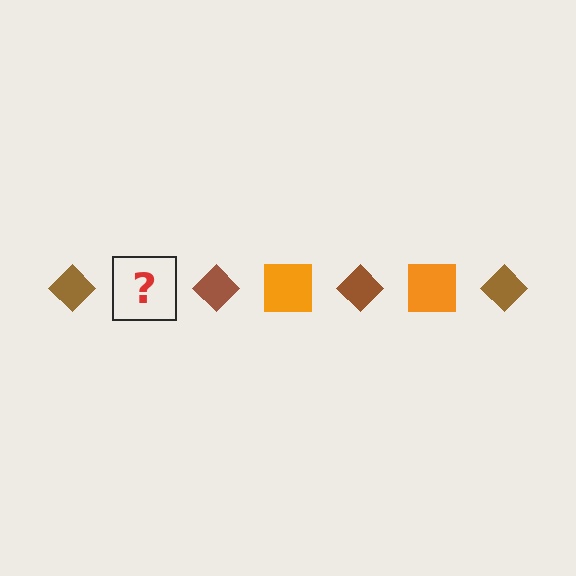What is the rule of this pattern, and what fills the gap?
The rule is that the pattern alternates between brown diamond and orange square. The gap should be filled with an orange square.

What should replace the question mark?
The question mark should be replaced with an orange square.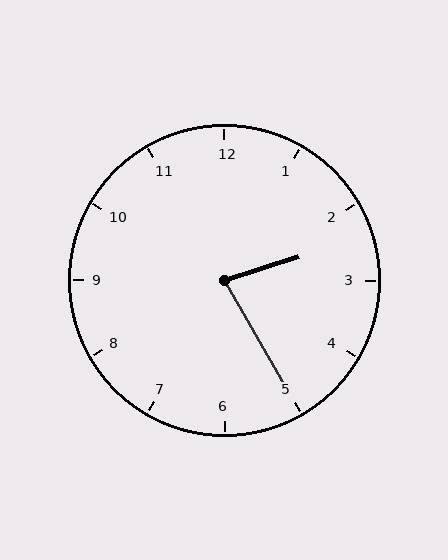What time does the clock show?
2:25.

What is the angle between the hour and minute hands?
Approximately 78 degrees.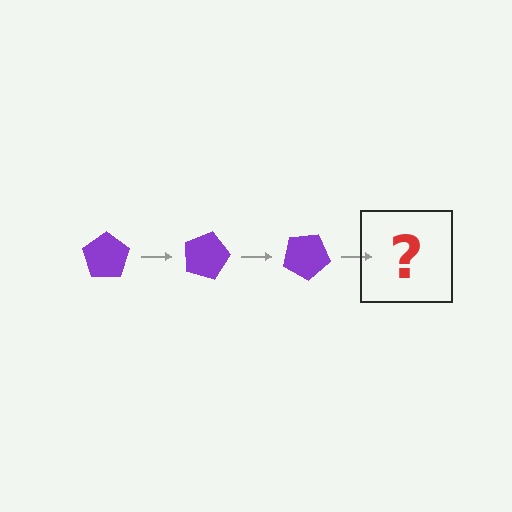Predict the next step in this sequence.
The next step is a purple pentagon rotated 45 degrees.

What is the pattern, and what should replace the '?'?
The pattern is that the pentagon rotates 15 degrees each step. The '?' should be a purple pentagon rotated 45 degrees.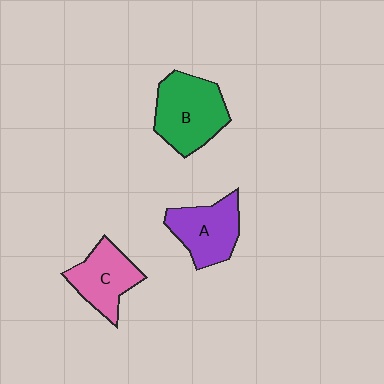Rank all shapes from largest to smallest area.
From largest to smallest: B (green), A (purple), C (pink).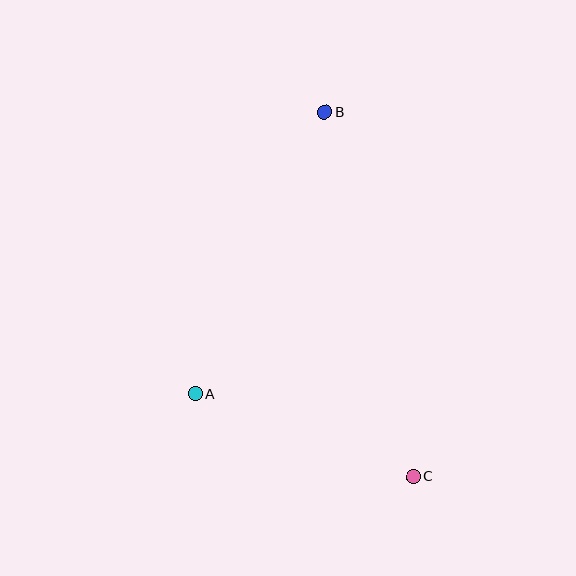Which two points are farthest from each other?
Points B and C are farthest from each other.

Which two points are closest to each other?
Points A and C are closest to each other.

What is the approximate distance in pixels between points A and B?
The distance between A and B is approximately 310 pixels.